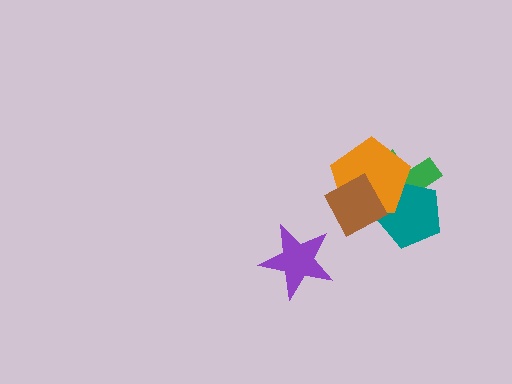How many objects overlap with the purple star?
0 objects overlap with the purple star.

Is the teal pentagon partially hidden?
Yes, it is partially covered by another shape.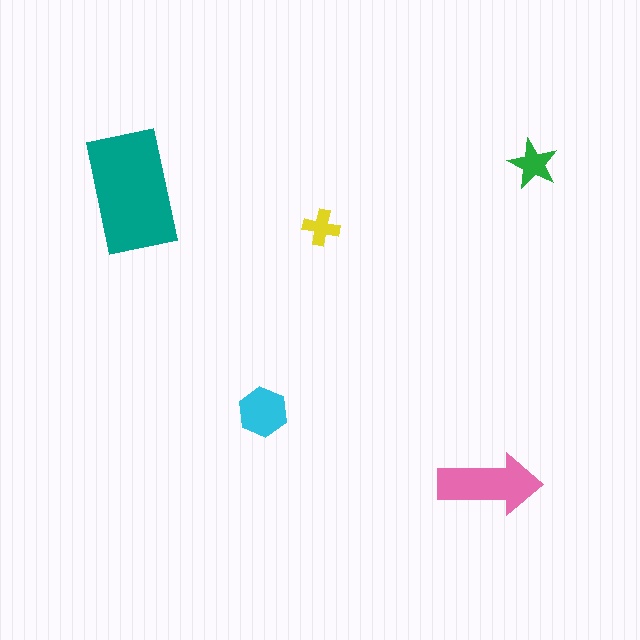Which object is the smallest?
The yellow cross.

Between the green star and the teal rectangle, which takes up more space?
The teal rectangle.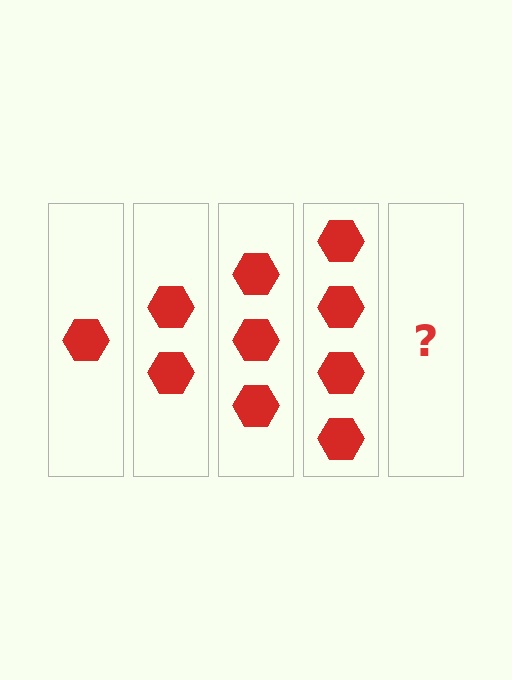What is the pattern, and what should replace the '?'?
The pattern is that each step adds one more hexagon. The '?' should be 5 hexagons.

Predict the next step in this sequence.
The next step is 5 hexagons.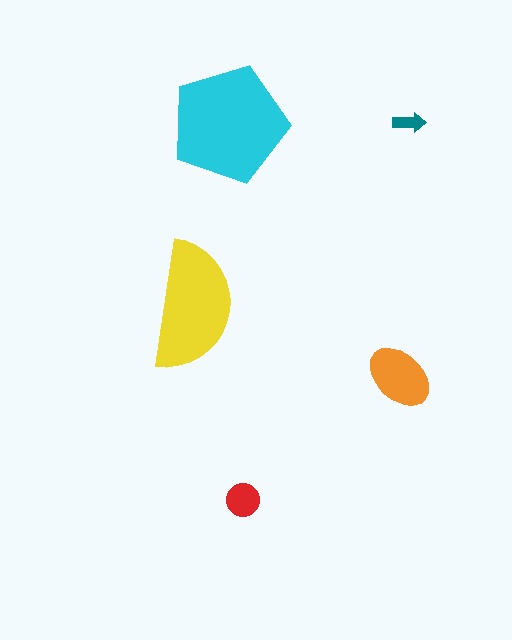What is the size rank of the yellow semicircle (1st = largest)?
2nd.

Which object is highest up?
The teal arrow is topmost.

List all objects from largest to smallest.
The cyan pentagon, the yellow semicircle, the orange ellipse, the red circle, the teal arrow.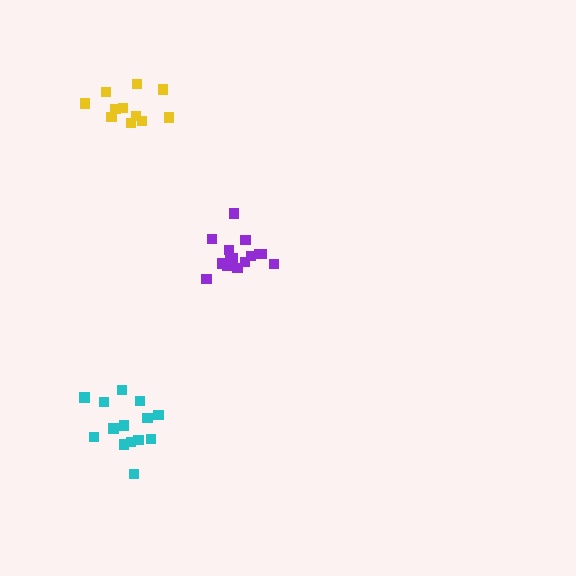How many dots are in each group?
Group 1: 14 dots, Group 2: 16 dots, Group 3: 11 dots (41 total).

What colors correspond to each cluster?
The clusters are colored: cyan, purple, yellow.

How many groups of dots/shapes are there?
There are 3 groups.